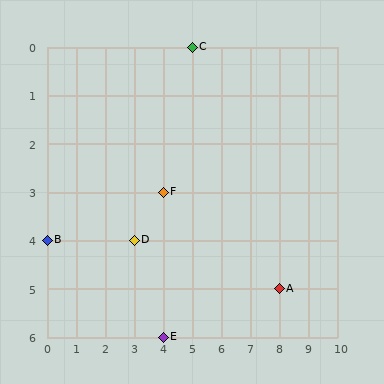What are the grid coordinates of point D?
Point D is at grid coordinates (3, 4).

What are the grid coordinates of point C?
Point C is at grid coordinates (5, 0).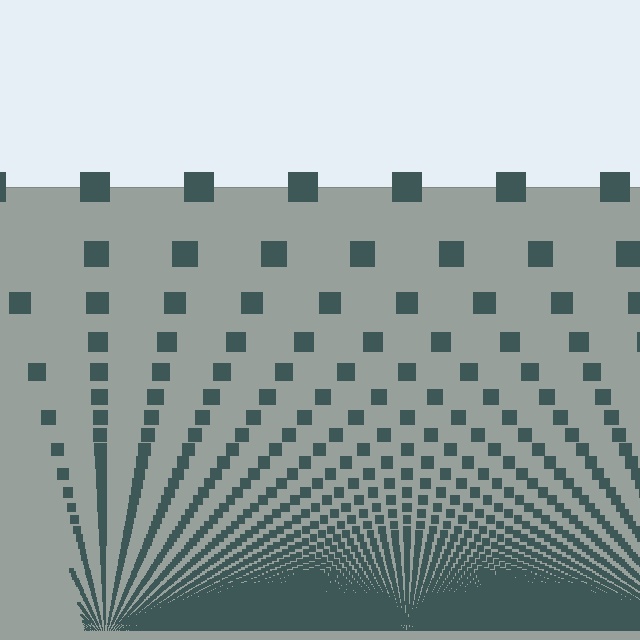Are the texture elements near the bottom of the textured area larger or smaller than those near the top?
Smaller. The gradient is inverted — elements near the bottom are smaller and denser.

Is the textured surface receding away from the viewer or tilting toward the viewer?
The surface appears to tilt toward the viewer. Texture elements get larger and sparser toward the top.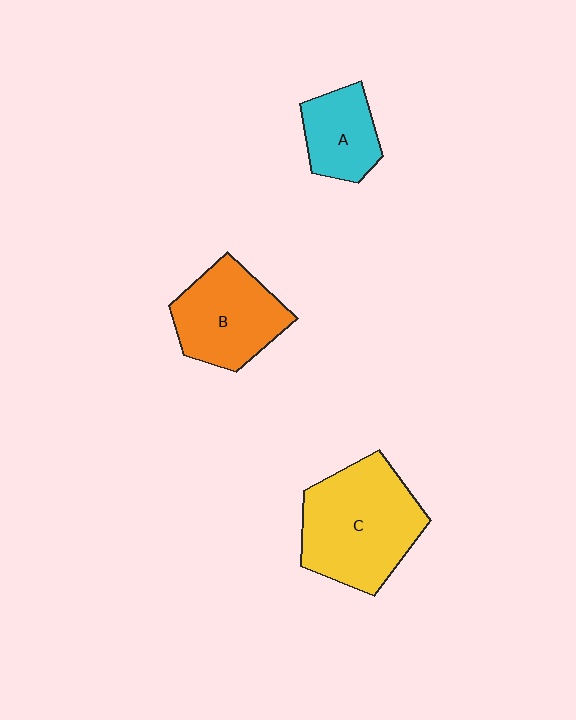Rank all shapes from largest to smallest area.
From largest to smallest: C (yellow), B (orange), A (cyan).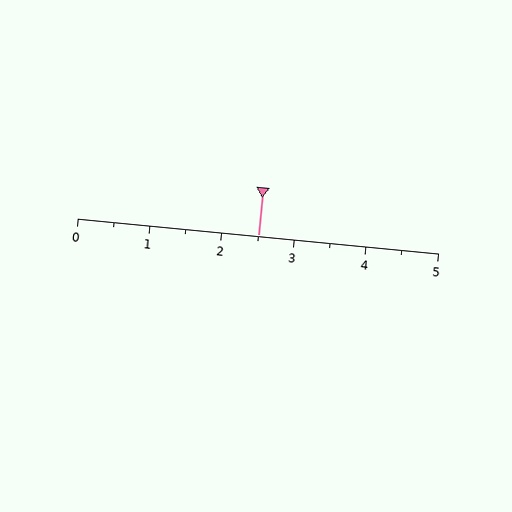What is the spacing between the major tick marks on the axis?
The major ticks are spaced 1 apart.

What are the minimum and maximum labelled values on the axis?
The axis runs from 0 to 5.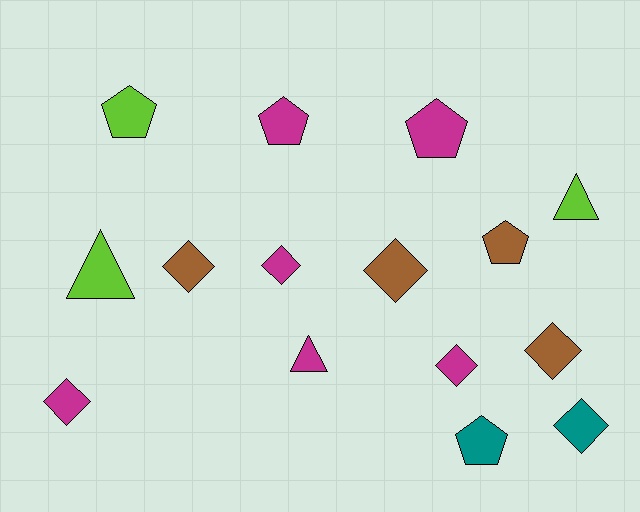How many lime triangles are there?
There are 2 lime triangles.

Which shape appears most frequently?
Diamond, with 7 objects.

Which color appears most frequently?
Magenta, with 6 objects.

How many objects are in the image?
There are 15 objects.